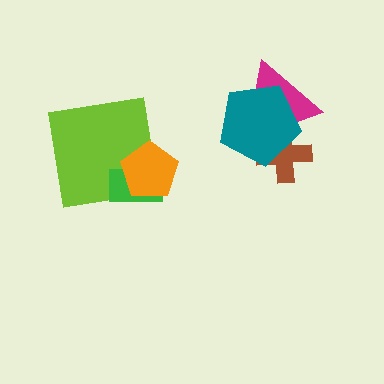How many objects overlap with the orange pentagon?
2 objects overlap with the orange pentagon.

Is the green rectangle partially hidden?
Yes, it is partially covered by another shape.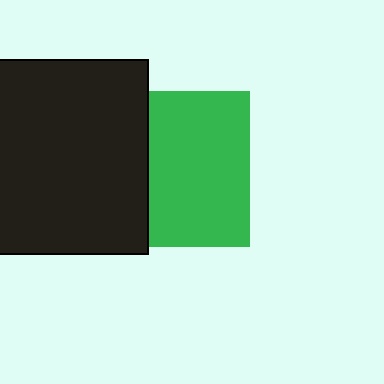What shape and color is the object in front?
The object in front is a black square.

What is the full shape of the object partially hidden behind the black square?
The partially hidden object is a green square.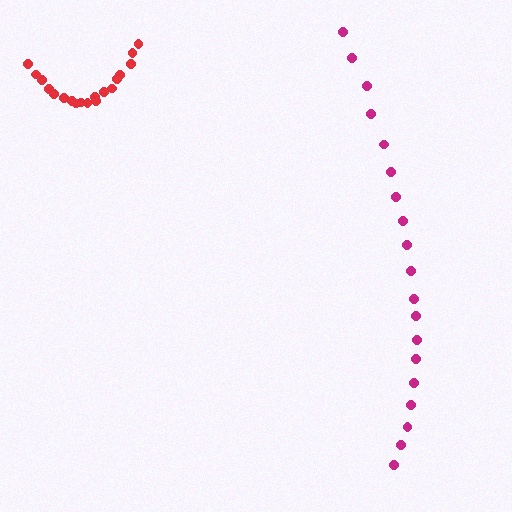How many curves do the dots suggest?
There are 2 distinct paths.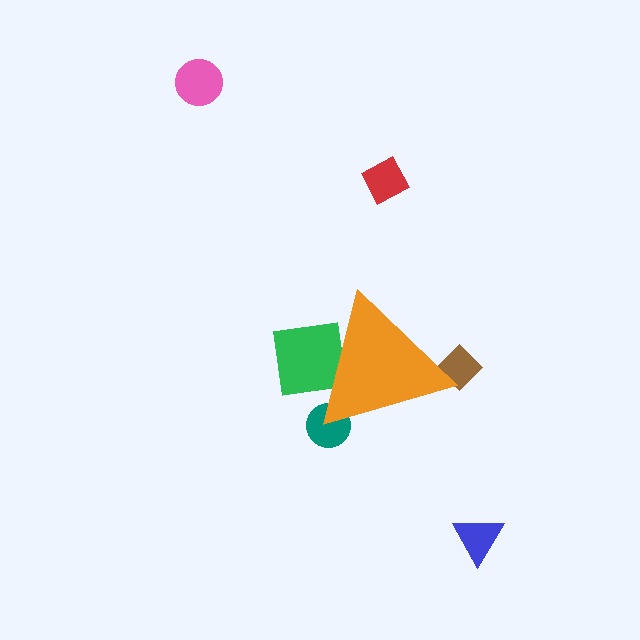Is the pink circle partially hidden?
No, the pink circle is fully visible.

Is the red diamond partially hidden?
No, the red diamond is fully visible.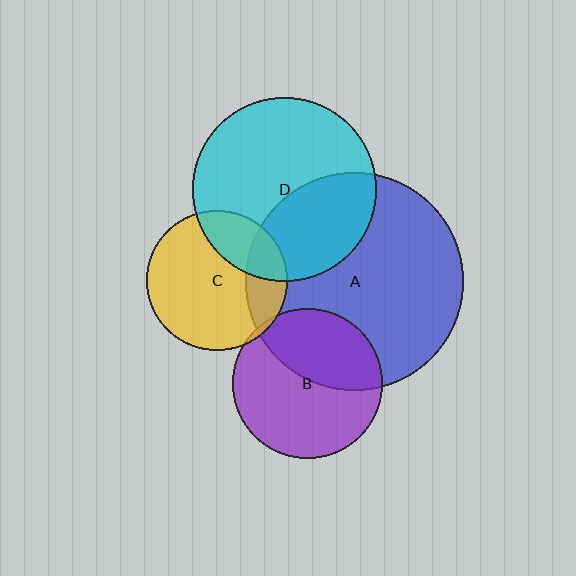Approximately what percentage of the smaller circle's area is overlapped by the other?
Approximately 20%.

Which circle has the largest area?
Circle A (blue).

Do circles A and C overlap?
Yes.